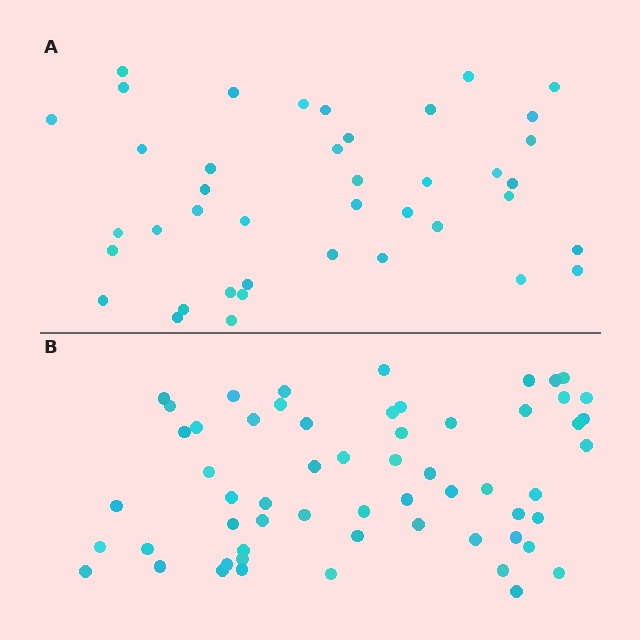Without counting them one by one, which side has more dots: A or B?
Region B (the bottom region) has more dots.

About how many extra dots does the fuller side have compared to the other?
Region B has approximately 20 more dots than region A.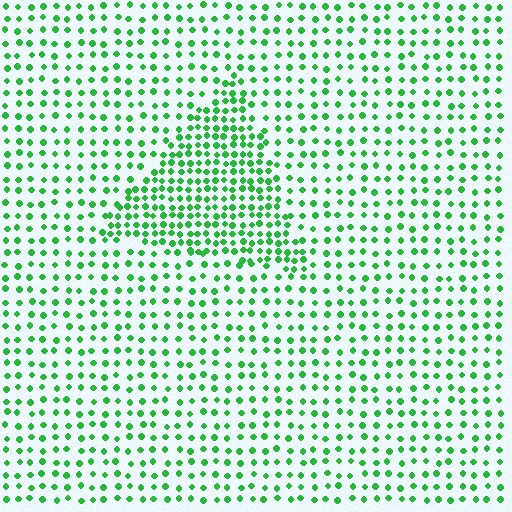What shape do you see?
I see a triangle.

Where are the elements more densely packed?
The elements are more densely packed inside the triangle boundary.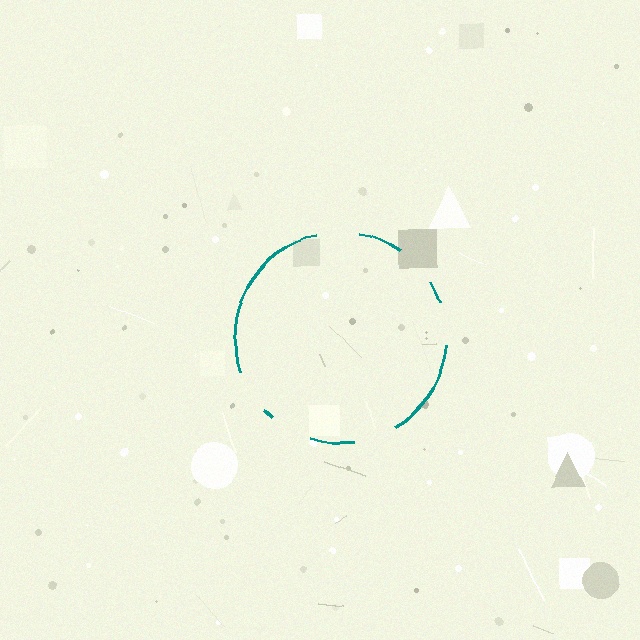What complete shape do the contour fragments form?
The contour fragments form a circle.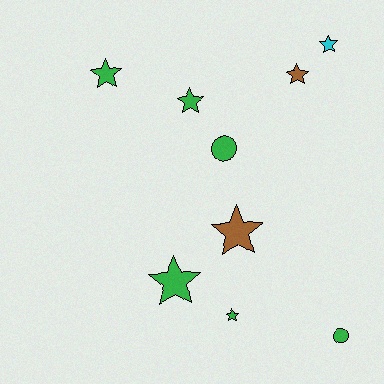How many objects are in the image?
There are 9 objects.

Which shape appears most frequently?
Star, with 7 objects.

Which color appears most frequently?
Green, with 6 objects.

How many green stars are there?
There are 4 green stars.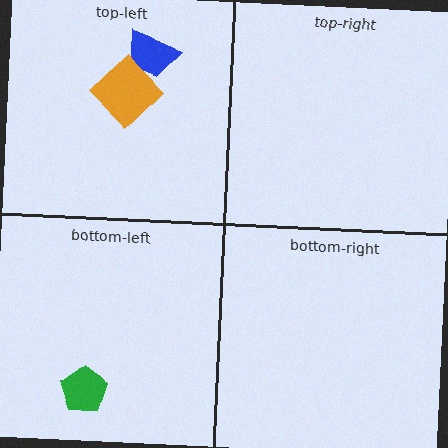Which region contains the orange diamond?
The top-left region.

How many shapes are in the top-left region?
2.